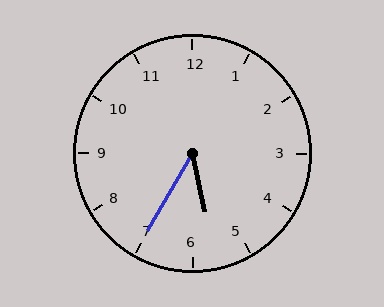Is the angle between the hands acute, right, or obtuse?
It is acute.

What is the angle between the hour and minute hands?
Approximately 42 degrees.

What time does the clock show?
5:35.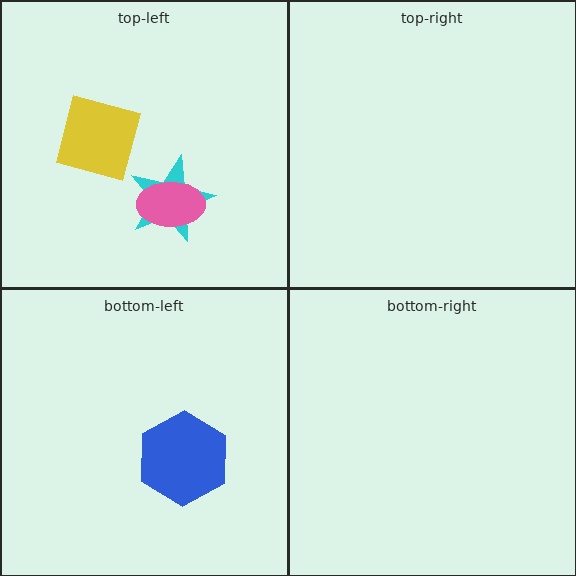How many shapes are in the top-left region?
3.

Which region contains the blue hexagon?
The bottom-left region.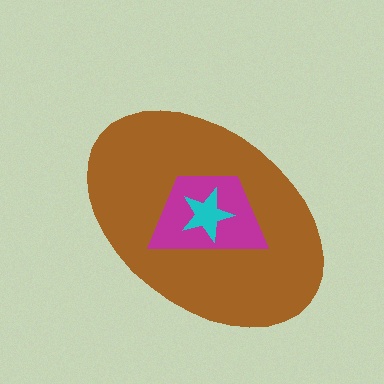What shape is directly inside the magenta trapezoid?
The cyan star.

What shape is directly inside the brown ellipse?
The magenta trapezoid.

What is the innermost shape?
The cyan star.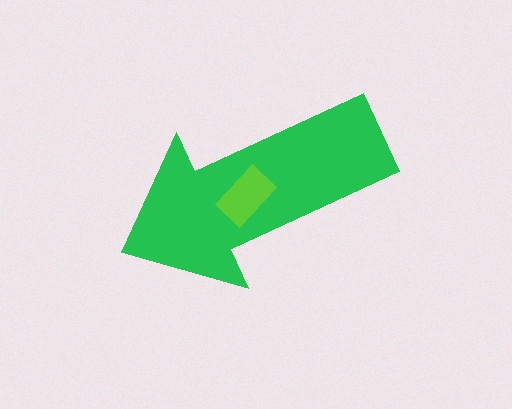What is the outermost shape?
The green arrow.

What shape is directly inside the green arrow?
The lime rectangle.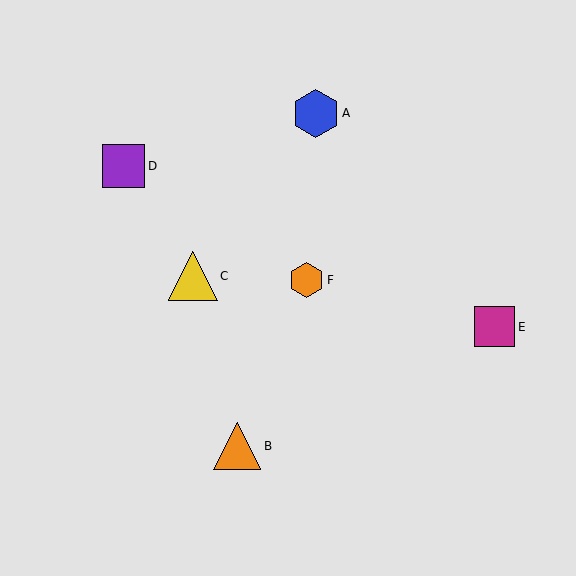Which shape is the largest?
The yellow triangle (labeled C) is the largest.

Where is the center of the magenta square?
The center of the magenta square is at (495, 327).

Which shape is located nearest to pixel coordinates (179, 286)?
The yellow triangle (labeled C) at (193, 276) is nearest to that location.